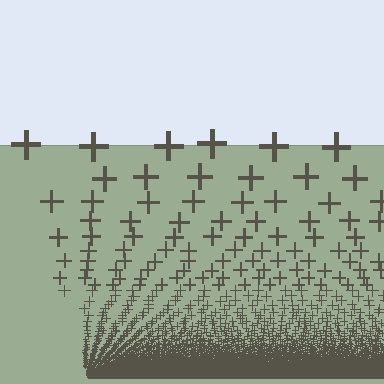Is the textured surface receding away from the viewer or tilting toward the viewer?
The surface appears to tilt toward the viewer. Texture elements get larger and sparser toward the top.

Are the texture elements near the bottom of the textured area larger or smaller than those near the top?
Smaller. The gradient is inverted — elements near the bottom are smaller and denser.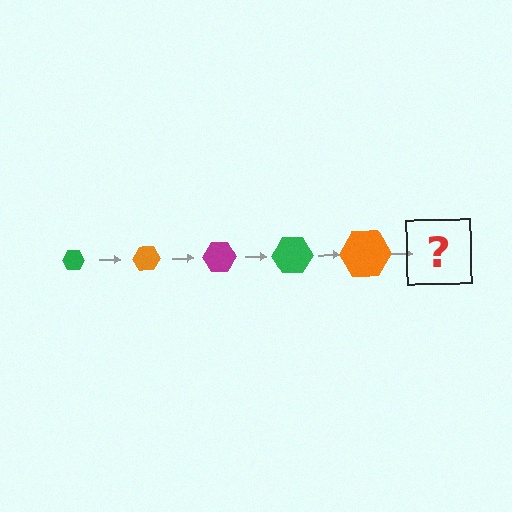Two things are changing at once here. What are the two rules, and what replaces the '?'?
The two rules are that the hexagon grows larger each step and the color cycles through green, orange, and magenta. The '?' should be a magenta hexagon, larger than the previous one.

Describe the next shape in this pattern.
It should be a magenta hexagon, larger than the previous one.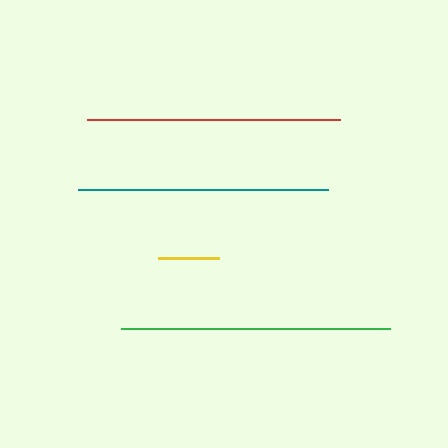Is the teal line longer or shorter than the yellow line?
The teal line is longer than the yellow line.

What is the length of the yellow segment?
The yellow segment is approximately 61 pixels long.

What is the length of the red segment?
The red segment is approximately 253 pixels long.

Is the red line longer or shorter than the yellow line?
The red line is longer than the yellow line.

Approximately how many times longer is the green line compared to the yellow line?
The green line is approximately 4.4 times the length of the yellow line.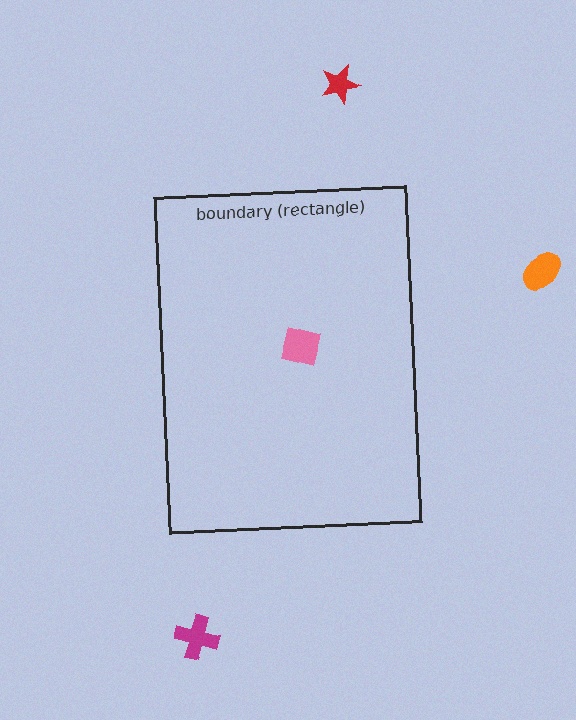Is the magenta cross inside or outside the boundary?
Outside.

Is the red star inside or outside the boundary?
Outside.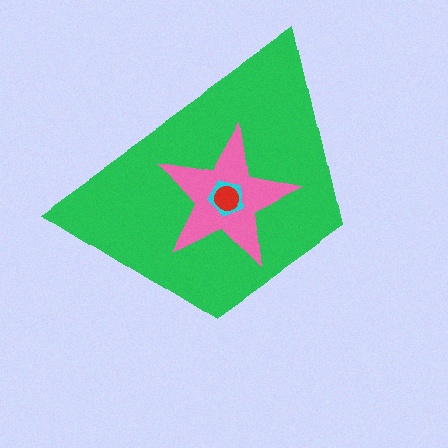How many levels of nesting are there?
4.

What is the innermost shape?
The red circle.